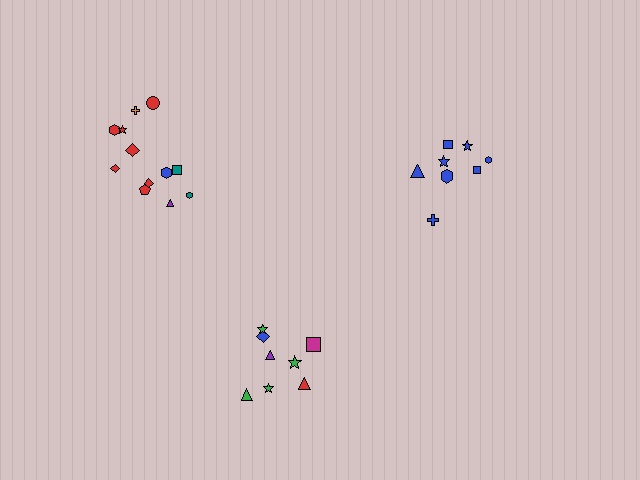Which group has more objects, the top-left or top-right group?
The top-left group.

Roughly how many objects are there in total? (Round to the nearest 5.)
Roughly 30 objects in total.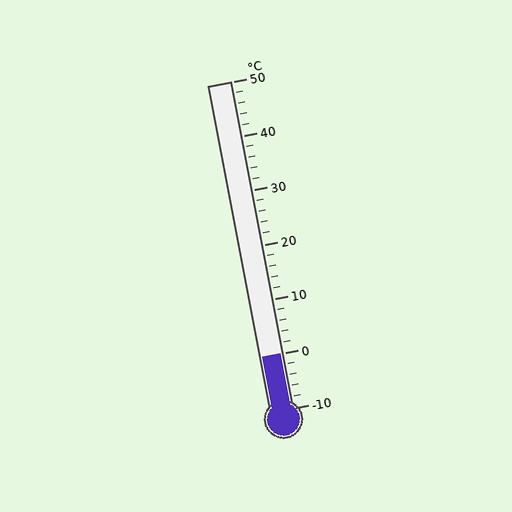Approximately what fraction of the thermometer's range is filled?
The thermometer is filled to approximately 15% of its range.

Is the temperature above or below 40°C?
The temperature is below 40°C.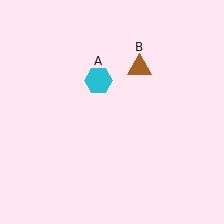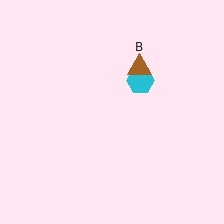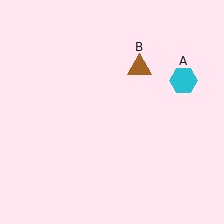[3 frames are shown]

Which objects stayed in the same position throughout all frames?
Brown triangle (object B) remained stationary.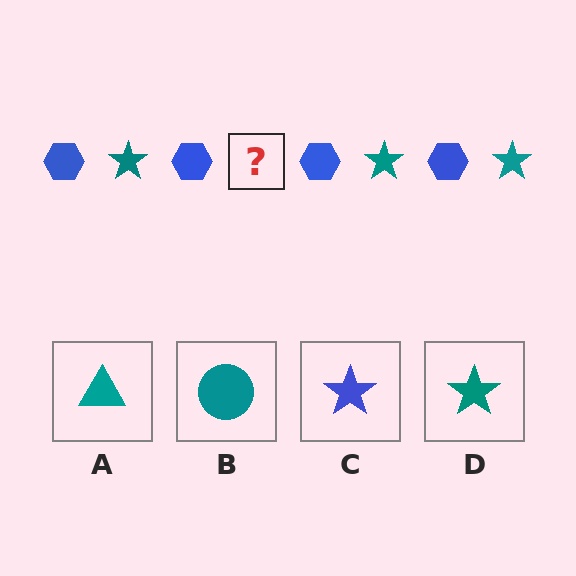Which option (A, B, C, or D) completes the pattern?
D.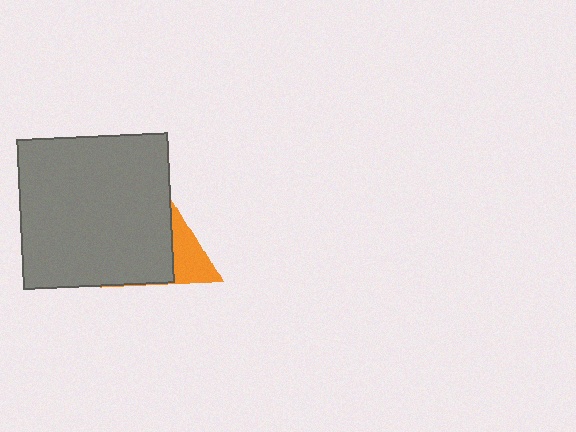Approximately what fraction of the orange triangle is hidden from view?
Roughly 66% of the orange triangle is hidden behind the gray square.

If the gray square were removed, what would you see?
You would see the complete orange triangle.